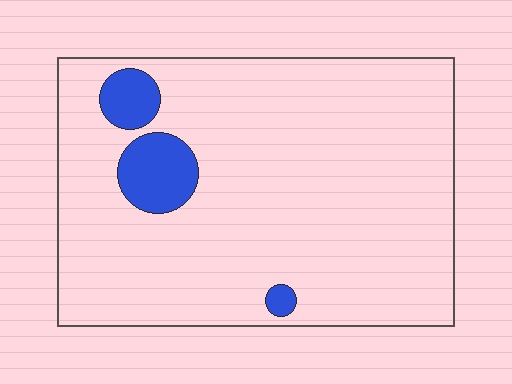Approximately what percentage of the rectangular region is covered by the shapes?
Approximately 10%.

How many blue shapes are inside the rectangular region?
3.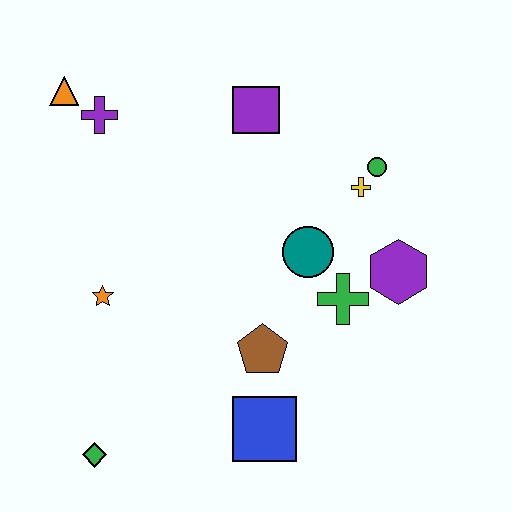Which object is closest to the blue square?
The brown pentagon is closest to the blue square.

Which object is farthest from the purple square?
The green diamond is farthest from the purple square.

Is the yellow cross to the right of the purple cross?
Yes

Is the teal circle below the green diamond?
No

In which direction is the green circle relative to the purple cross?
The green circle is to the right of the purple cross.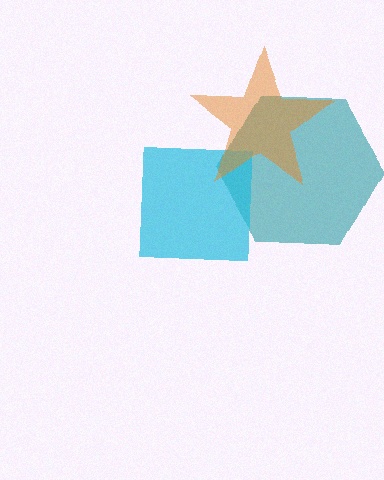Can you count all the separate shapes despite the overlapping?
Yes, there are 3 separate shapes.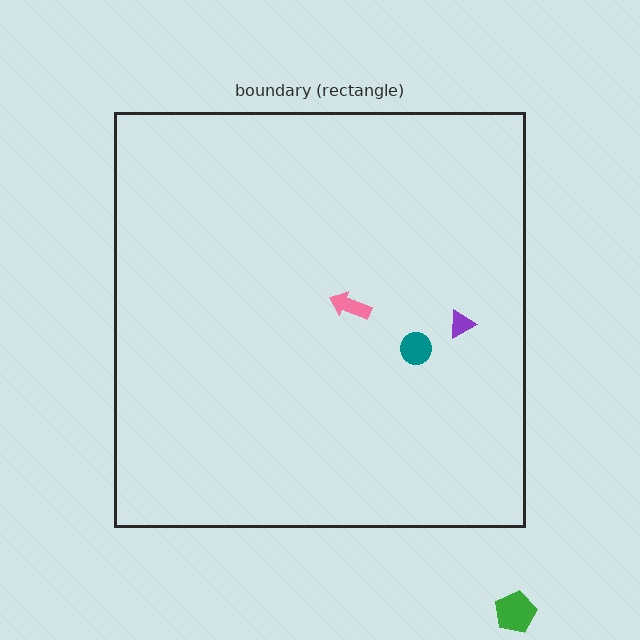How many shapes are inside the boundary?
3 inside, 1 outside.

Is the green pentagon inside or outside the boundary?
Outside.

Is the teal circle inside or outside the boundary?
Inside.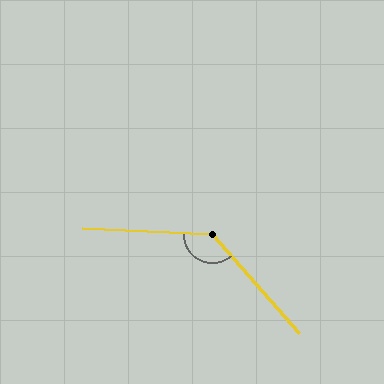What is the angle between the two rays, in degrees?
Approximately 134 degrees.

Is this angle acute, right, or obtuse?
It is obtuse.